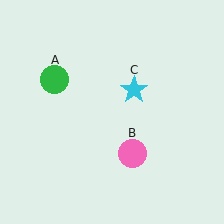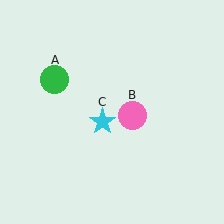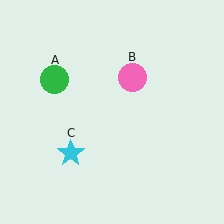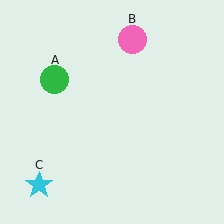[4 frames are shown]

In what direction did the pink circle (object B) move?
The pink circle (object B) moved up.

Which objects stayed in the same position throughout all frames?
Green circle (object A) remained stationary.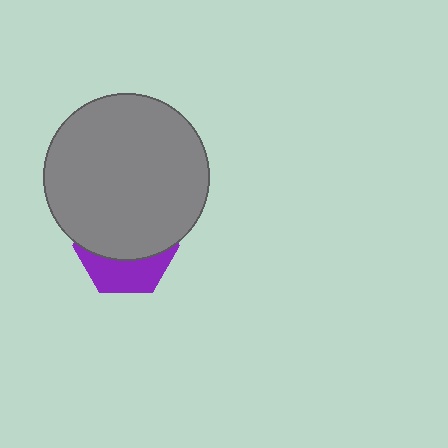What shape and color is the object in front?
The object in front is a gray circle.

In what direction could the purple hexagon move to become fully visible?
The purple hexagon could move down. That would shift it out from behind the gray circle entirely.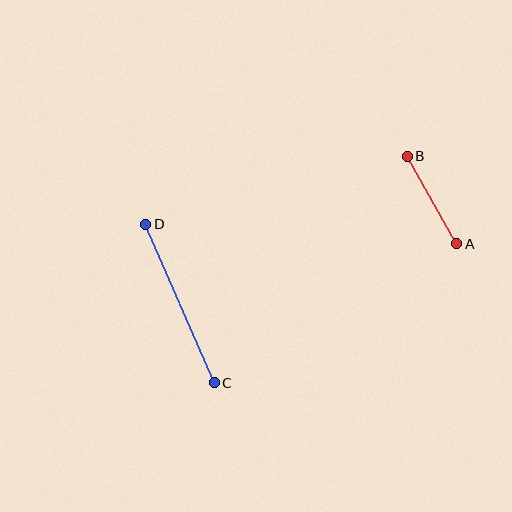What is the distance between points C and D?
The distance is approximately 173 pixels.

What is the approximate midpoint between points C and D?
The midpoint is at approximately (180, 303) pixels.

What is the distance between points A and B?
The distance is approximately 101 pixels.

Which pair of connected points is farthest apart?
Points C and D are farthest apart.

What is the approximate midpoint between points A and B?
The midpoint is at approximately (432, 200) pixels.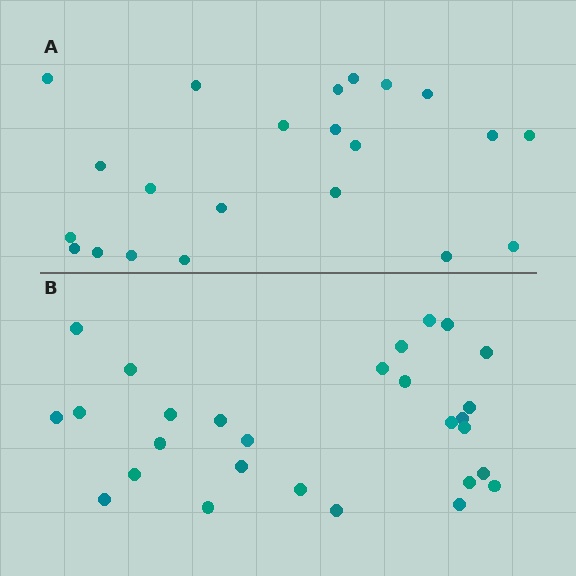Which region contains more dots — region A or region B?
Region B (the bottom region) has more dots.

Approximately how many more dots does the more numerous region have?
Region B has about 6 more dots than region A.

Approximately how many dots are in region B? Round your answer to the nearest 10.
About 30 dots. (The exact count is 28, which rounds to 30.)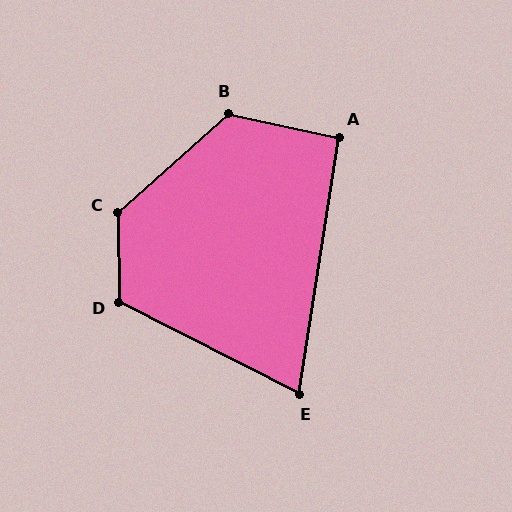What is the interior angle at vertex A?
Approximately 93 degrees (approximately right).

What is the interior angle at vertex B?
Approximately 126 degrees (obtuse).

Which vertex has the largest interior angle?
C, at approximately 131 degrees.